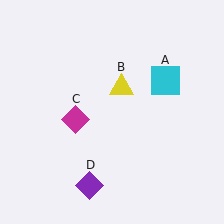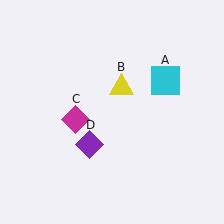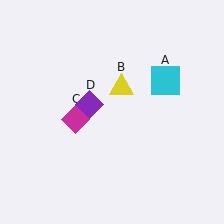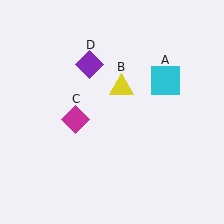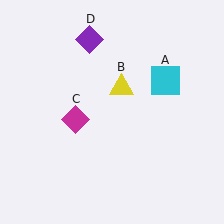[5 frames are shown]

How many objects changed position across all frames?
1 object changed position: purple diamond (object D).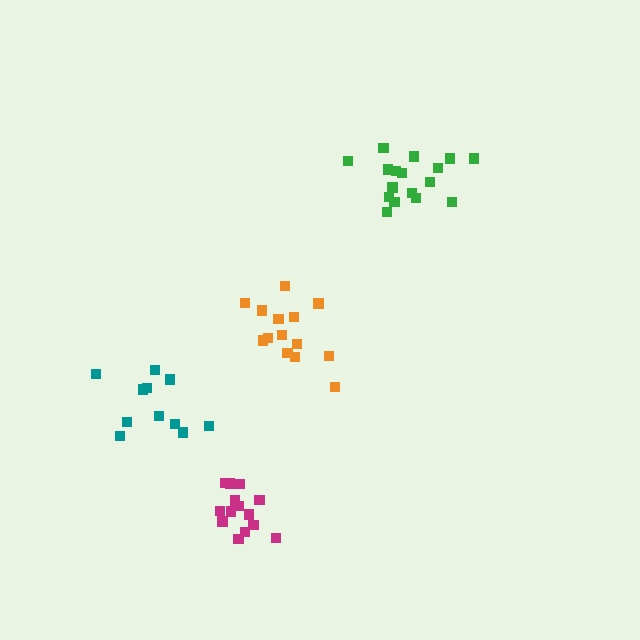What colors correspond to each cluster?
The clusters are colored: green, magenta, teal, orange.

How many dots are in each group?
Group 1: 17 dots, Group 2: 14 dots, Group 3: 11 dots, Group 4: 14 dots (56 total).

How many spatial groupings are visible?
There are 4 spatial groupings.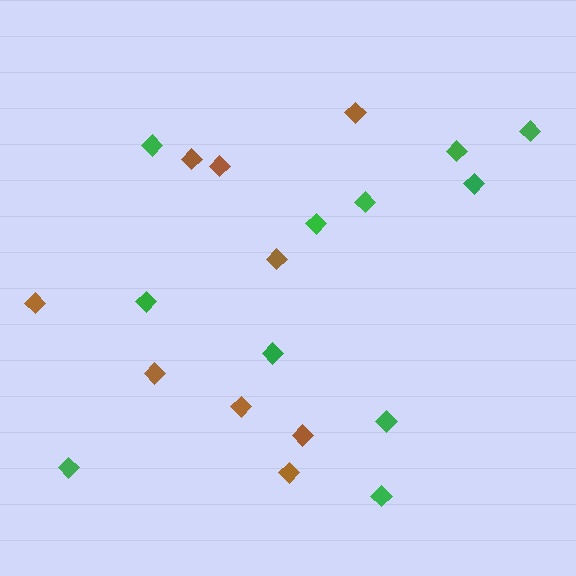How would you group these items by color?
There are 2 groups: one group of brown diamonds (9) and one group of green diamonds (11).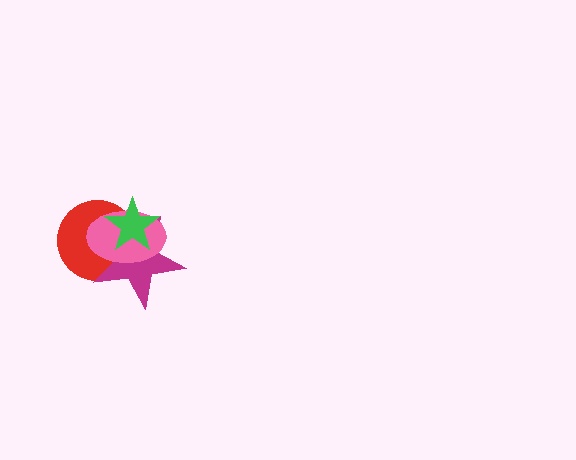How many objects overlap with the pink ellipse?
3 objects overlap with the pink ellipse.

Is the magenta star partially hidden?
Yes, it is partially covered by another shape.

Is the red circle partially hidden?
Yes, it is partially covered by another shape.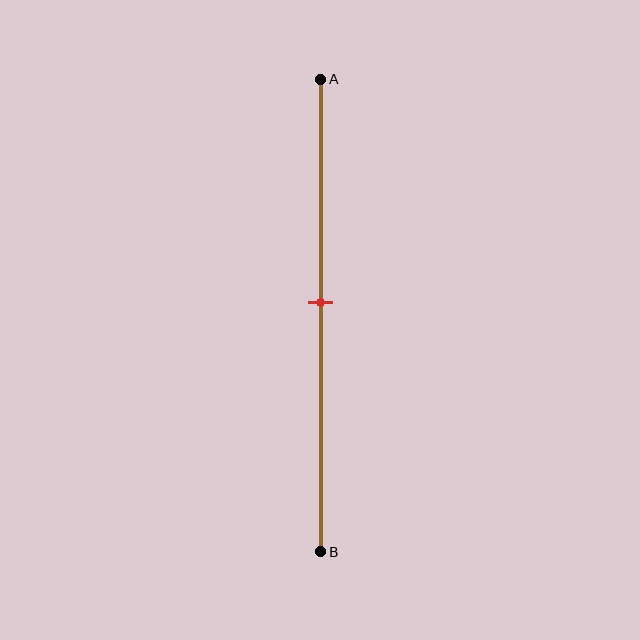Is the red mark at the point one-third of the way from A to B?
No, the mark is at about 45% from A, not at the 33% one-third point.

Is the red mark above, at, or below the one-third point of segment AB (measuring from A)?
The red mark is below the one-third point of segment AB.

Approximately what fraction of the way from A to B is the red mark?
The red mark is approximately 45% of the way from A to B.